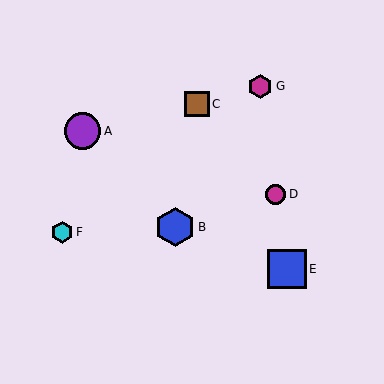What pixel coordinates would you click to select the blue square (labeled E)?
Click at (287, 269) to select the blue square E.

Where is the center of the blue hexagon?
The center of the blue hexagon is at (175, 227).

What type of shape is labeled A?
Shape A is a purple circle.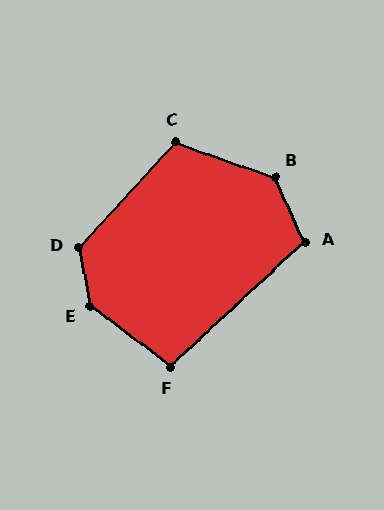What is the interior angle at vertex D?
Approximately 126 degrees (obtuse).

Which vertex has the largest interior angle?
E, at approximately 138 degrees.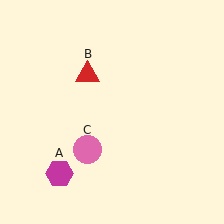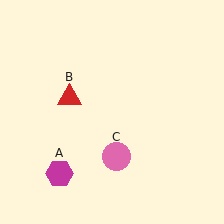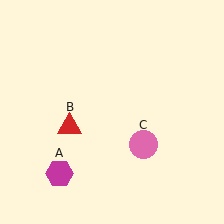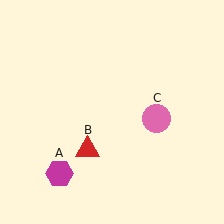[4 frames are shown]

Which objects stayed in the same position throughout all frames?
Magenta hexagon (object A) remained stationary.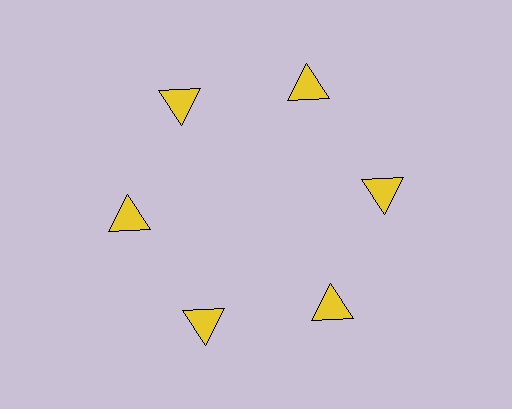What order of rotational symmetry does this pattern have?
This pattern has 6-fold rotational symmetry.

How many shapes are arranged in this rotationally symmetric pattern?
There are 6 shapes, arranged in 6 groups of 1.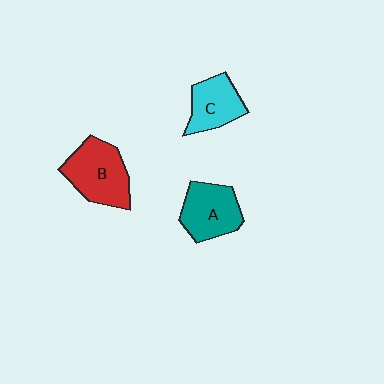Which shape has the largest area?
Shape B (red).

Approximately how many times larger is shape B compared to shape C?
Approximately 1.4 times.